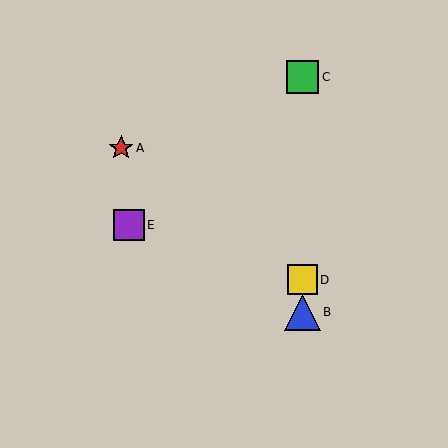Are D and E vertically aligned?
No, D is at x≈302 and E is at x≈129.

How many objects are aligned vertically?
3 objects (B, C, D) are aligned vertically.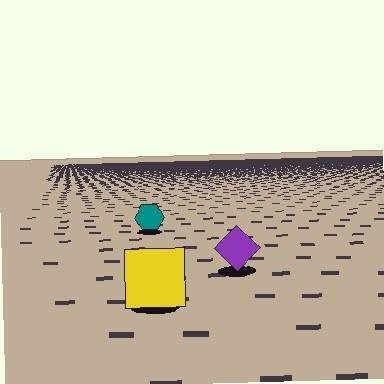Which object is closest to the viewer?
The yellow square is closest. The texture marks near it are larger and more spread out.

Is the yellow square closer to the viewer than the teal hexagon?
Yes. The yellow square is closer — you can tell from the texture gradient: the ground texture is coarser near it.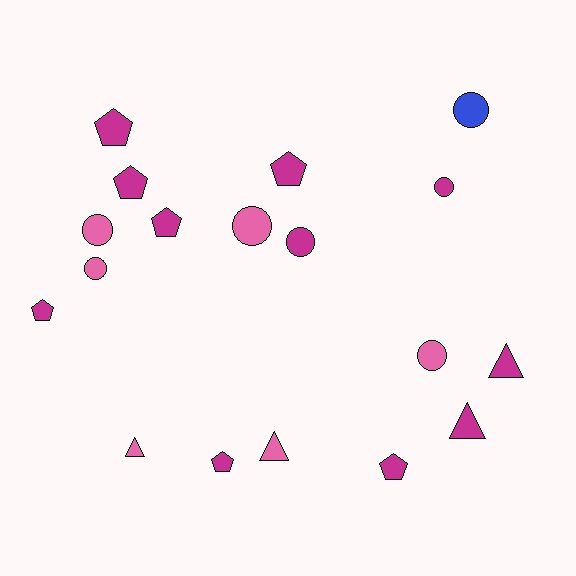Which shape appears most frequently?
Pentagon, with 7 objects.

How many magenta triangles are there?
There are 2 magenta triangles.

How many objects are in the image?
There are 18 objects.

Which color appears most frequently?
Magenta, with 11 objects.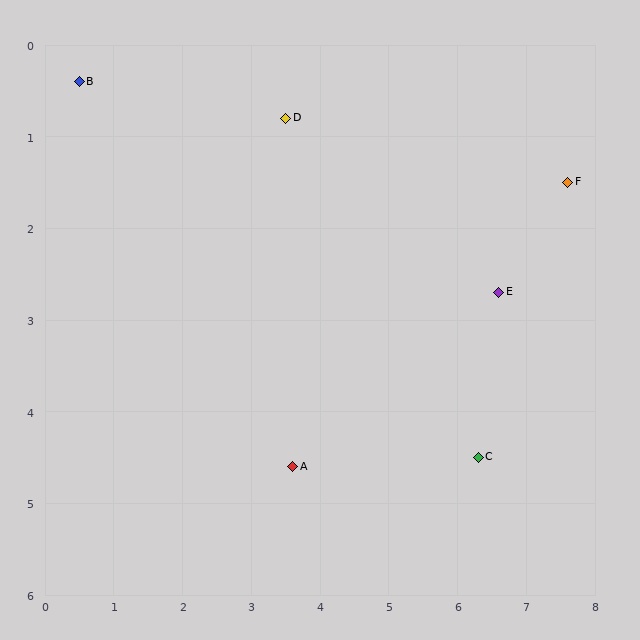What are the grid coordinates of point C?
Point C is at approximately (6.3, 4.5).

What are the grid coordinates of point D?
Point D is at approximately (3.5, 0.8).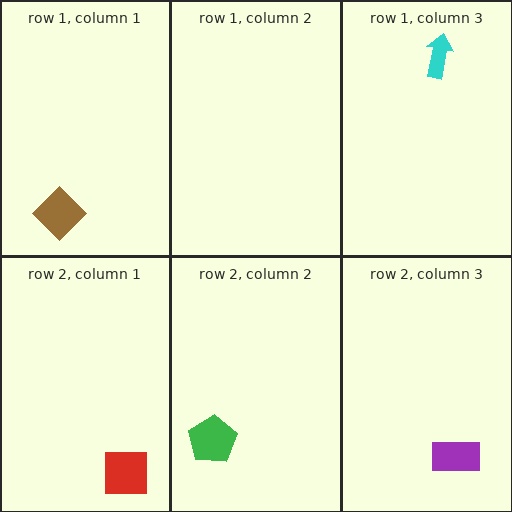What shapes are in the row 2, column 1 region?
The red square.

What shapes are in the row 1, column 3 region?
The cyan arrow.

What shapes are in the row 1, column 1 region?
The brown diamond.